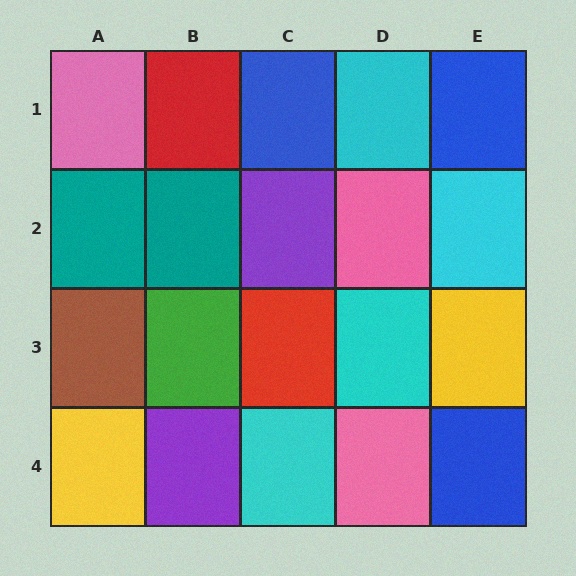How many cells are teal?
2 cells are teal.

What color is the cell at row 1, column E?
Blue.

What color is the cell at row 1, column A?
Pink.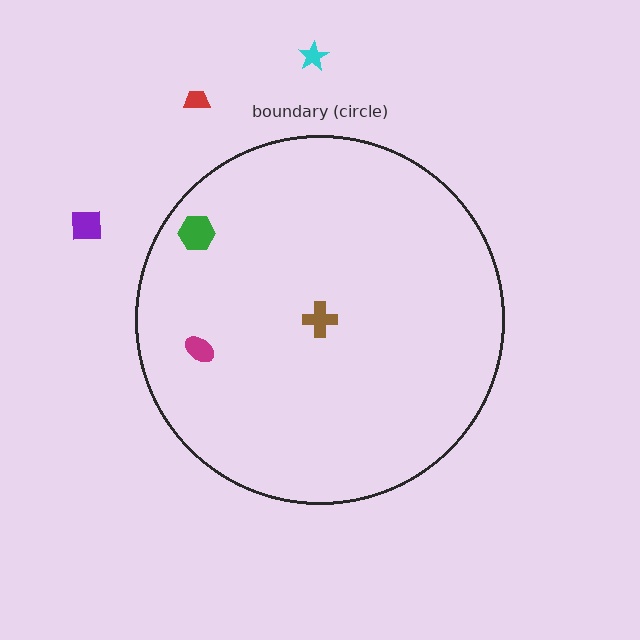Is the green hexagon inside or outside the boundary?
Inside.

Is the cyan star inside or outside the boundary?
Outside.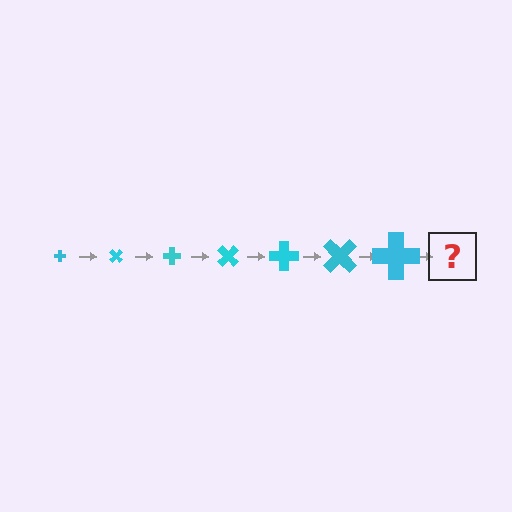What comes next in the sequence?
The next element should be a cross, larger than the previous one and rotated 315 degrees from the start.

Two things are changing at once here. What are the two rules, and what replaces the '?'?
The two rules are that the cross grows larger each step and it rotates 45 degrees each step. The '?' should be a cross, larger than the previous one and rotated 315 degrees from the start.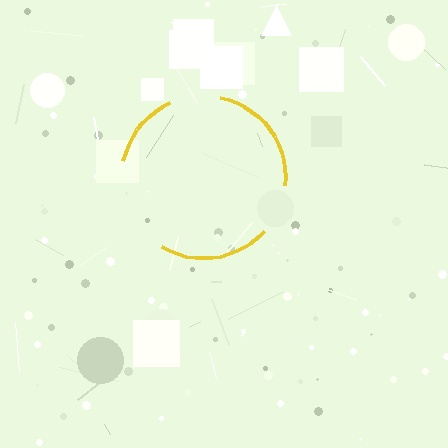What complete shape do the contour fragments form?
The contour fragments form a circle.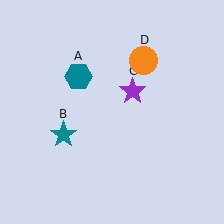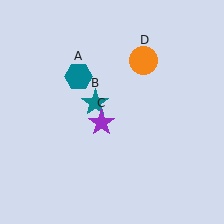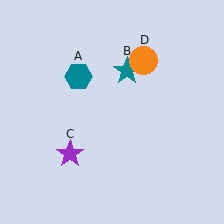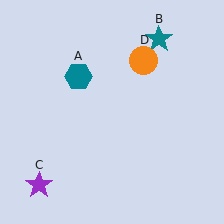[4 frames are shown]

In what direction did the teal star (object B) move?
The teal star (object B) moved up and to the right.